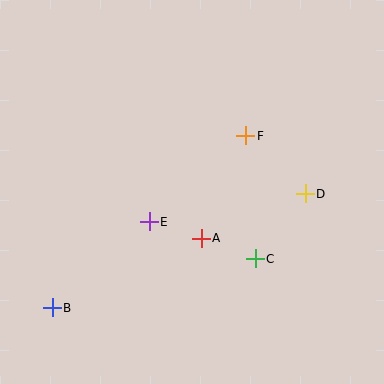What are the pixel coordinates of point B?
Point B is at (52, 308).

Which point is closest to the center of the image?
Point A at (201, 238) is closest to the center.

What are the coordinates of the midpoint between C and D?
The midpoint between C and D is at (280, 226).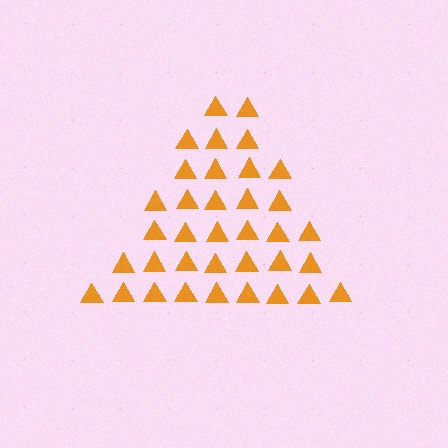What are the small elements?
The small elements are triangles.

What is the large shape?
The large shape is a triangle.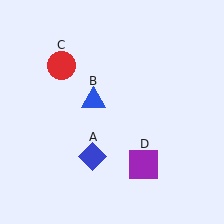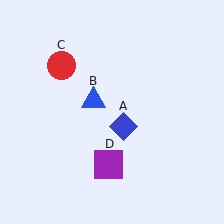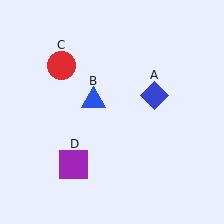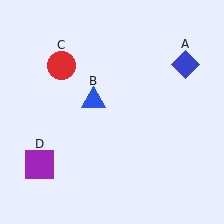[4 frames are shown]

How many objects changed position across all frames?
2 objects changed position: blue diamond (object A), purple square (object D).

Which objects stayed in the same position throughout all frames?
Blue triangle (object B) and red circle (object C) remained stationary.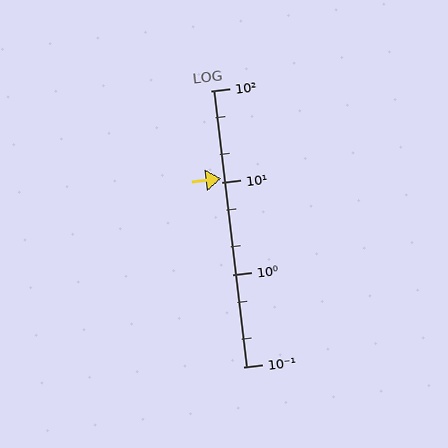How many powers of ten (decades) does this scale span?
The scale spans 3 decades, from 0.1 to 100.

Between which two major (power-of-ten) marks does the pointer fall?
The pointer is between 10 and 100.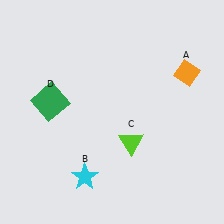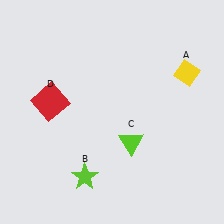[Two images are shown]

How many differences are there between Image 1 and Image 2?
There are 3 differences between the two images.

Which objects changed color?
A changed from orange to yellow. B changed from cyan to lime. D changed from green to red.